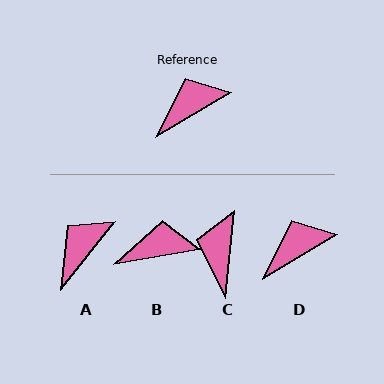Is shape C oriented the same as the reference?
No, it is off by about 53 degrees.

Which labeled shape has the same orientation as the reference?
D.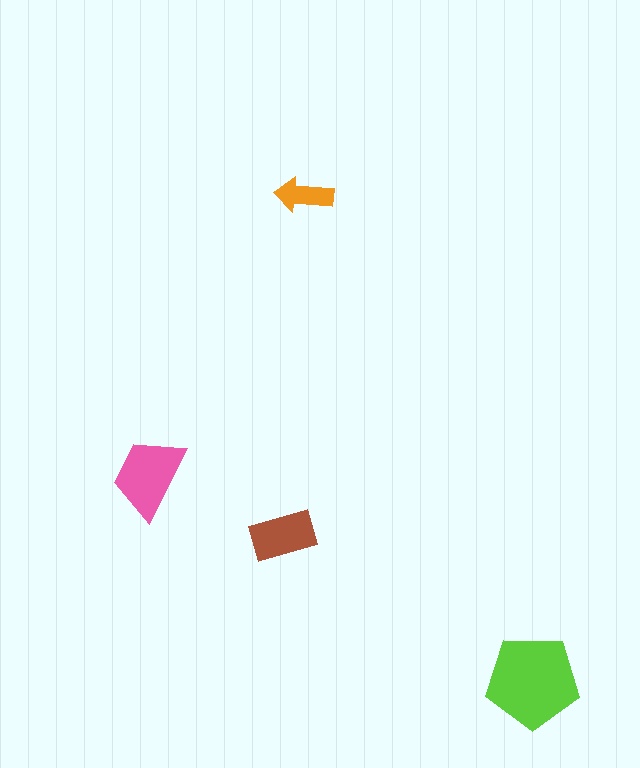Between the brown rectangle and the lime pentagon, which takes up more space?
The lime pentagon.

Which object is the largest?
The lime pentagon.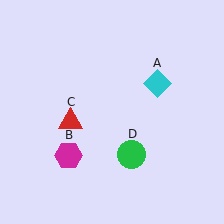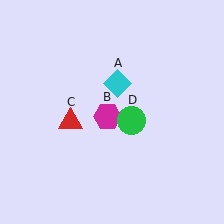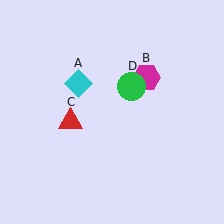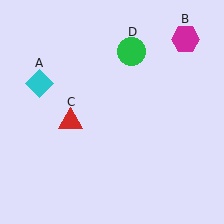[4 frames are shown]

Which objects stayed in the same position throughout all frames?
Red triangle (object C) remained stationary.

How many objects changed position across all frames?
3 objects changed position: cyan diamond (object A), magenta hexagon (object B), green circle (object D).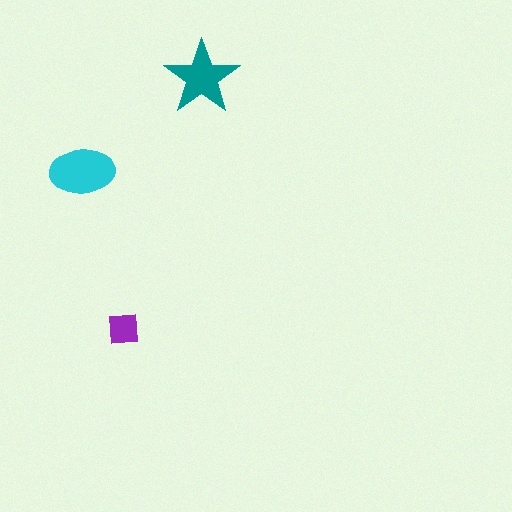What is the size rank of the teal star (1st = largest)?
2nd.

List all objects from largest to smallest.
The cyan ellipse, the teal star, the purple square.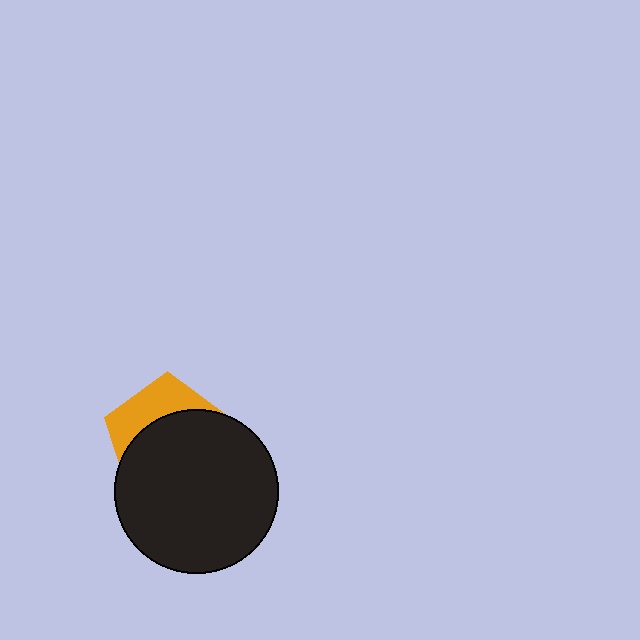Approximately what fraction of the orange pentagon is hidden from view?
Roughly 66% of the orange pentagon is hidden behind the black circle.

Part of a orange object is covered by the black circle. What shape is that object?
It is a pentagon.